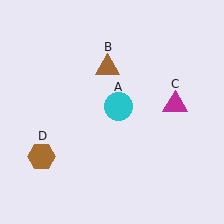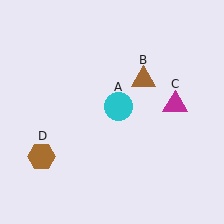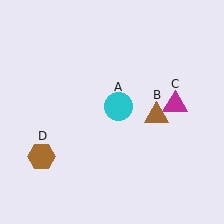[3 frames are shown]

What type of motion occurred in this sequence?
The brown triangle (object B) rotated clockwise around the center of the scene.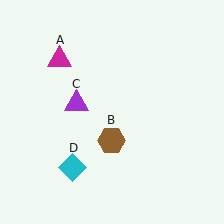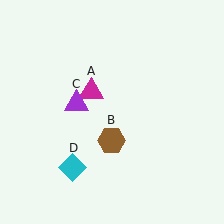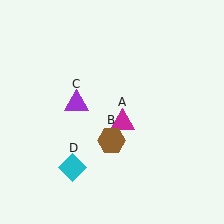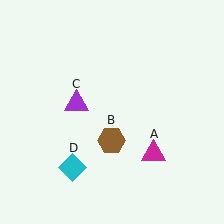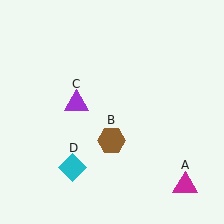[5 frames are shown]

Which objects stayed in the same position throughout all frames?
Brown hexagon (object B) and purple triangle (object C) and cyan diamond (object D) remained stationary.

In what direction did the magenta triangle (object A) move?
The magenta triangle (object A) moved down and to the right.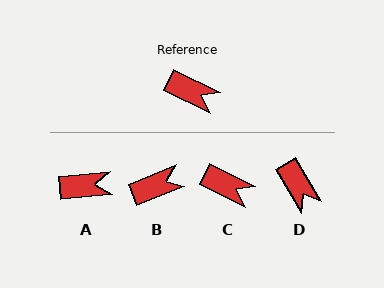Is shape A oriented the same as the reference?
No, it is off by about 32 degrees.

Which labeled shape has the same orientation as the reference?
C.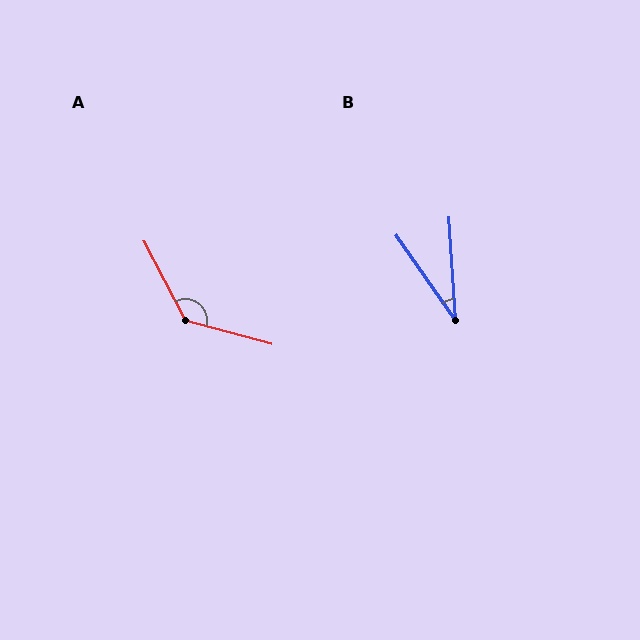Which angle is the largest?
A, at approximately 133 degrees.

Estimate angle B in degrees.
Approximately 31 degrees.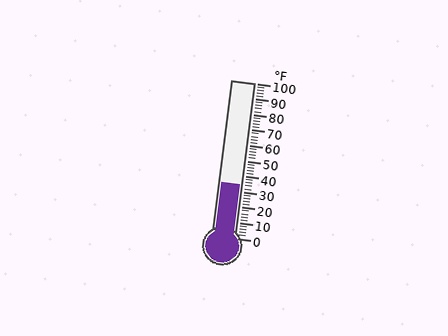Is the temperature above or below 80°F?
The temperature is below 80°F.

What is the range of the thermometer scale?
The thermometer scale ranges from 0°F to 100°F.